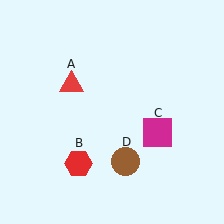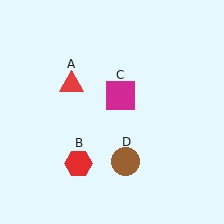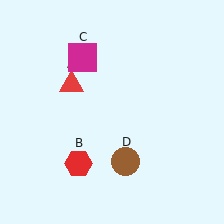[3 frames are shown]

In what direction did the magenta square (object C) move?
The magenta square (object C) moved up and to the left.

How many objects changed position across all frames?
1 object changed position: magenta square (object C).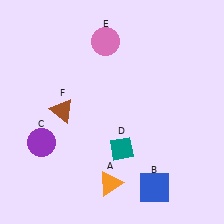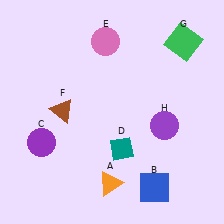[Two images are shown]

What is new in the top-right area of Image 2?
A green square (G) was added in the top-right area of Image 2.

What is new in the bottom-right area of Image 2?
A purple circle (H) was added in the bottom-right area of Image 2.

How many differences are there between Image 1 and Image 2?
There are 2 differences between the two images.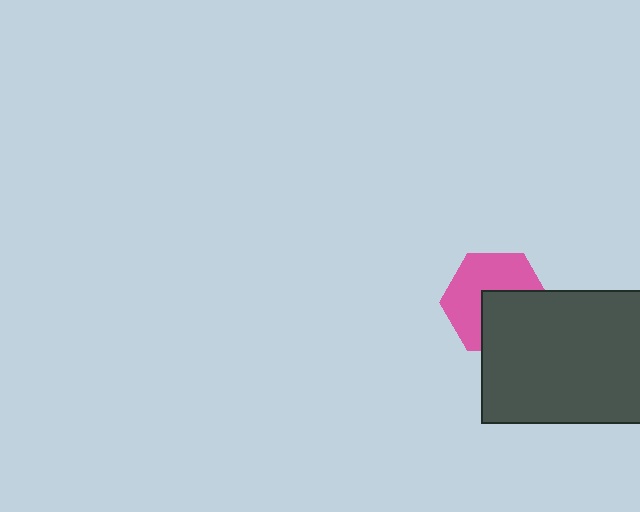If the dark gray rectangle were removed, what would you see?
You would see the complete pink hexagon.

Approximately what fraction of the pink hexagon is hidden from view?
Roughly 44% of the pink hexagon is hidden behind the dark gray rectangle.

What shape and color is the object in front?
The object in front is a dark gray rectangle.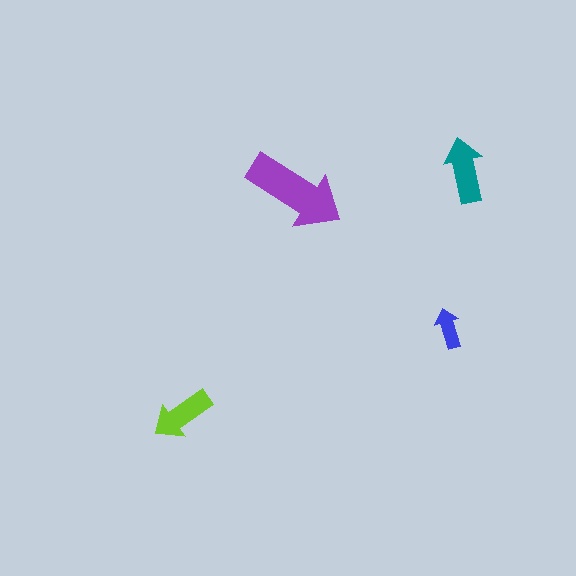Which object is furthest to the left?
The lime arrow is leftmost.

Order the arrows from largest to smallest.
the purple one, the teal one, the lime one, the blue one.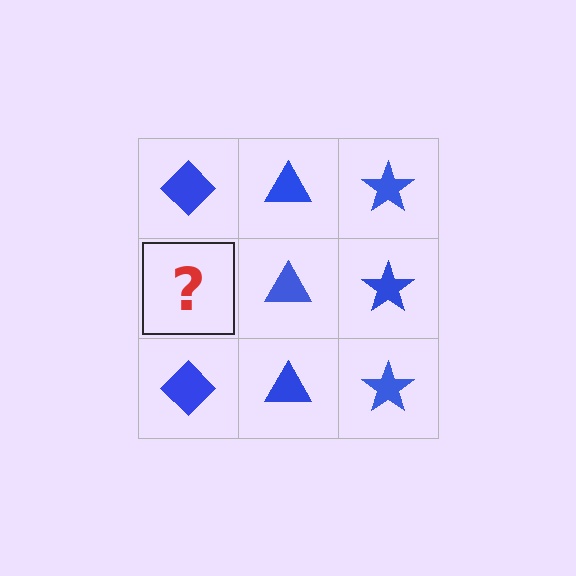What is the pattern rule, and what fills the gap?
The rule is that each column has a consistent shape. The gap should be filled with a blue diamond.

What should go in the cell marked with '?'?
The missing cell should contain a blue diamond.